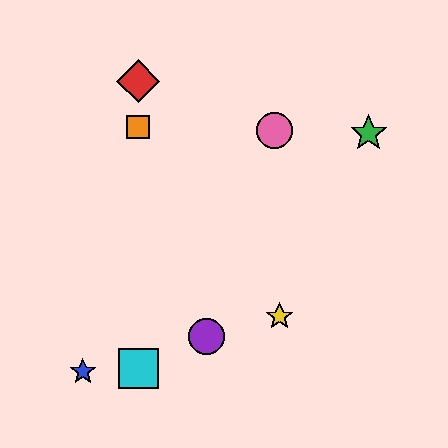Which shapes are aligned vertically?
The red diamond, the orange square, the cyan square are aligned vertically.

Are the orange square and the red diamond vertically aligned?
Yes, both are at x≈138.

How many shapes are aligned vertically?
3 shapes (the red diamond, the orange square, the cyan square) are aligned vertically.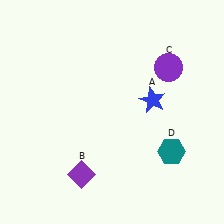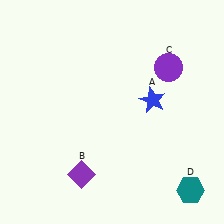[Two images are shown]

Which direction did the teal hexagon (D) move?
The teal hexagon (D) moved down.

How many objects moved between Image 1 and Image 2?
1 object moved between the two images.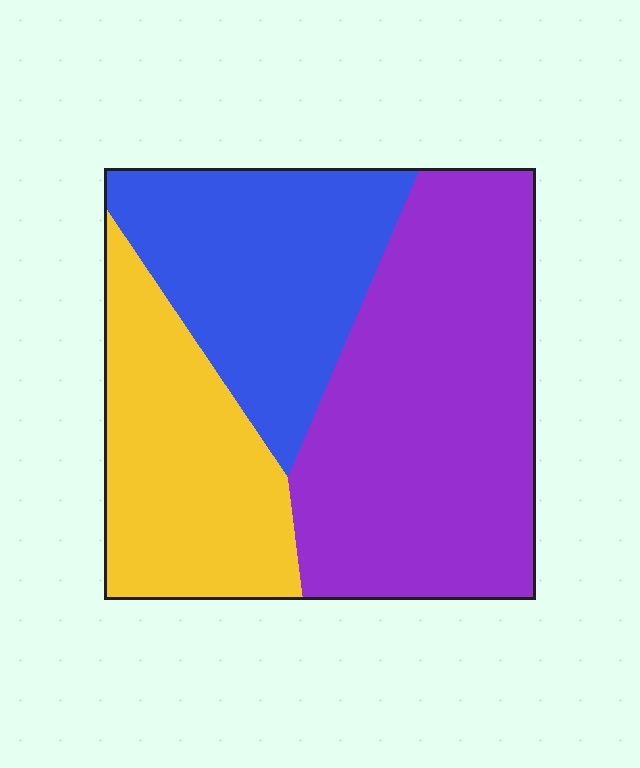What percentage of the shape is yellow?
Yellow covers 26% of the shape.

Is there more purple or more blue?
Purple.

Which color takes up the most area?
Purple, at roughly 45%.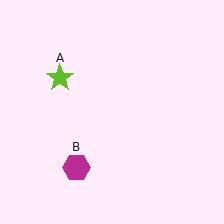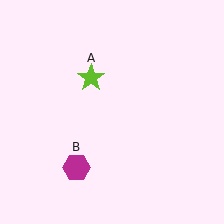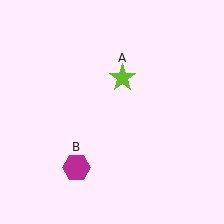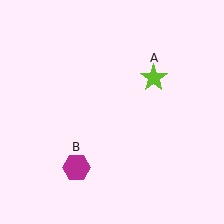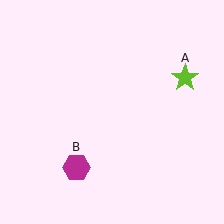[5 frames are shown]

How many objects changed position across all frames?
1 object changed position: lime star (object A).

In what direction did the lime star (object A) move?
The lime star (object A) moved right.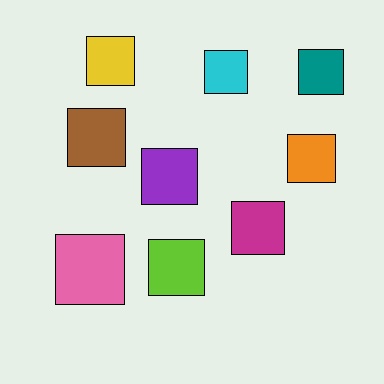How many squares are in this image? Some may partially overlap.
There are 9 squares.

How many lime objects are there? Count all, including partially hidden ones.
There is 1 lime object.